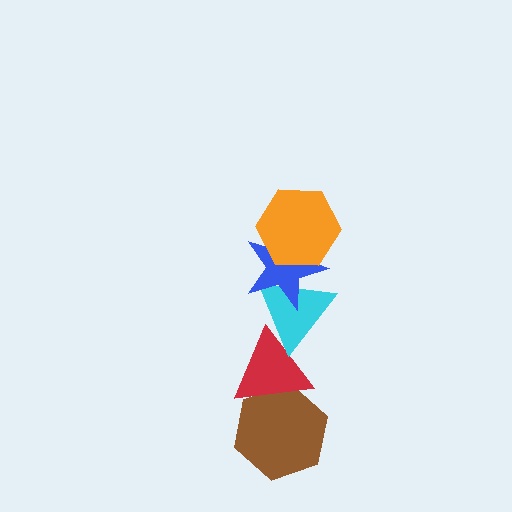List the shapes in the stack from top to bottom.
From top to bottom: the orange hexagon, the blue star, the cyan triangle, the red triangle, the brown hexagon.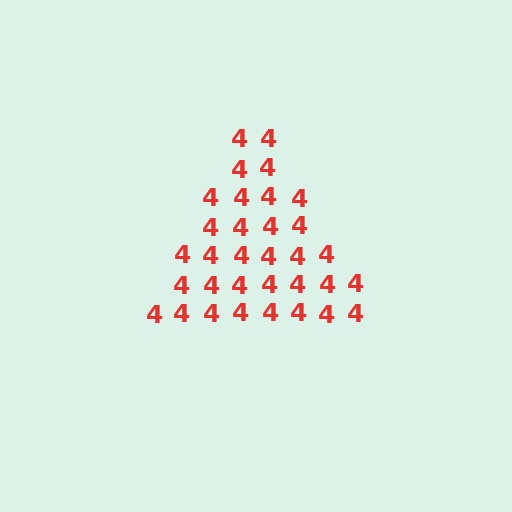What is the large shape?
The large shape is a triangle.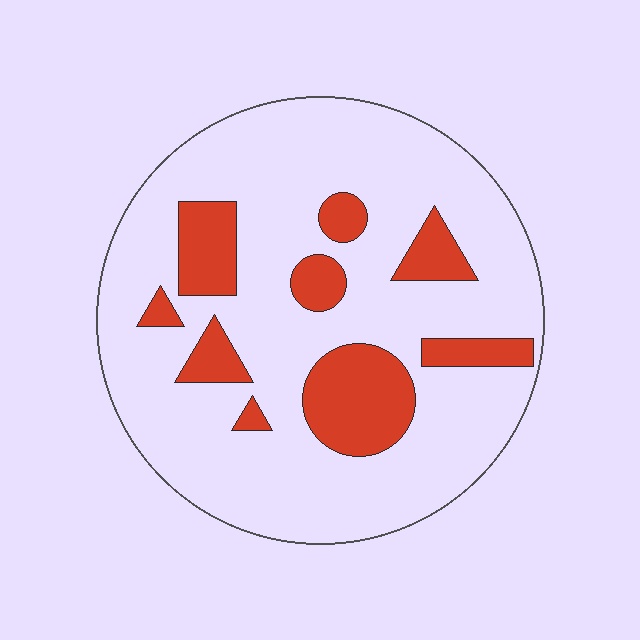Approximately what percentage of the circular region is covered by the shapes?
Approximately 20%.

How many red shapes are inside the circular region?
9.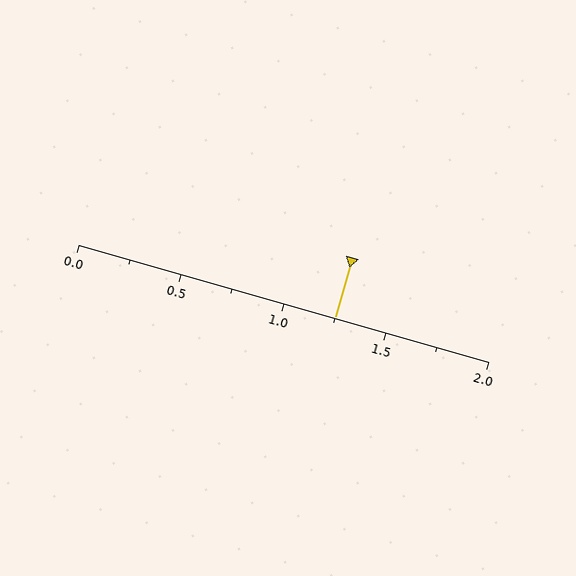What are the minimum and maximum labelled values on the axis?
The axis runs from 0.0 to 2.0.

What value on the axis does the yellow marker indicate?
The marker indicates approximately 1.25.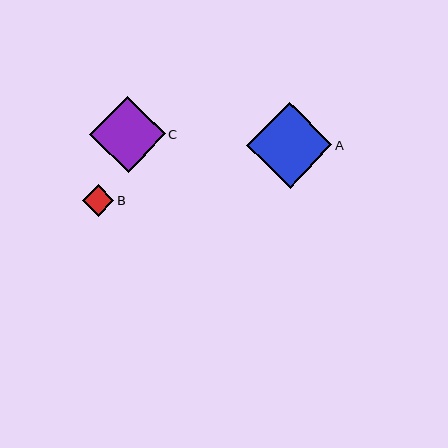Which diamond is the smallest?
Diamond B is the smallest with a size of approximately 31 pixels.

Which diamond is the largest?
Diamond A is the largest with a size of approximately 86 pixels.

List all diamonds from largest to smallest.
From largest to smallest: A, C, B.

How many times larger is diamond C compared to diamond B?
Diamond C is approximately 2.4 times the size of diamond B.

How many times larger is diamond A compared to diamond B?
Diamond A is approximately 2.7 times the size of diamond B.